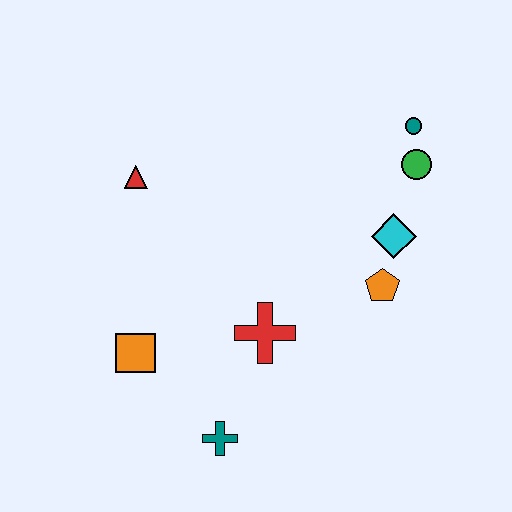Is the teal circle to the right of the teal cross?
Yes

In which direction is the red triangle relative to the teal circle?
The red triangle is to the left of the teal circle.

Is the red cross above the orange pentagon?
No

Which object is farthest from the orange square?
The teal circle is farthest from the orange square.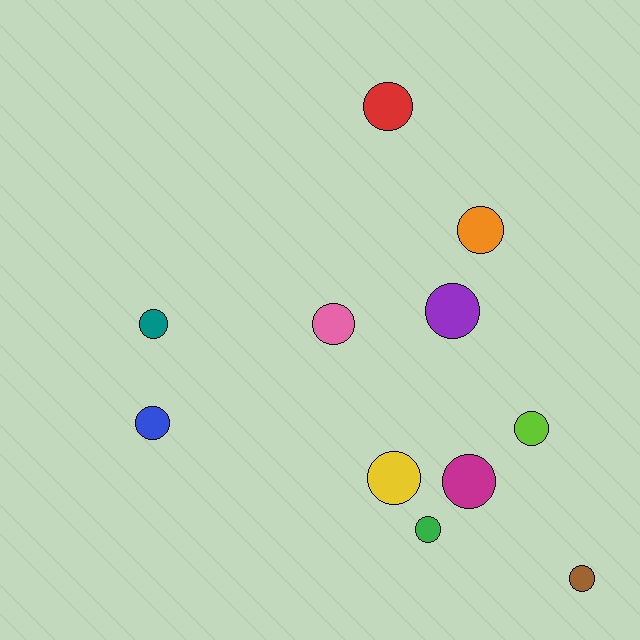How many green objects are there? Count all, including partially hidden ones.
There is 1 green object.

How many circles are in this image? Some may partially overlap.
There are 11 circles.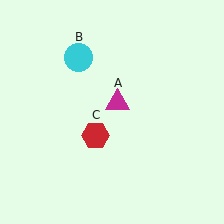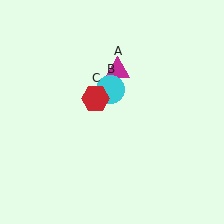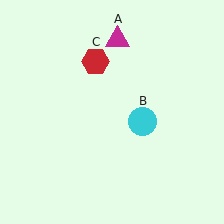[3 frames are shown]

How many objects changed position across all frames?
3 objects changed position: magenta triangle (object A), cyan circle (object B), red hexagon (object C).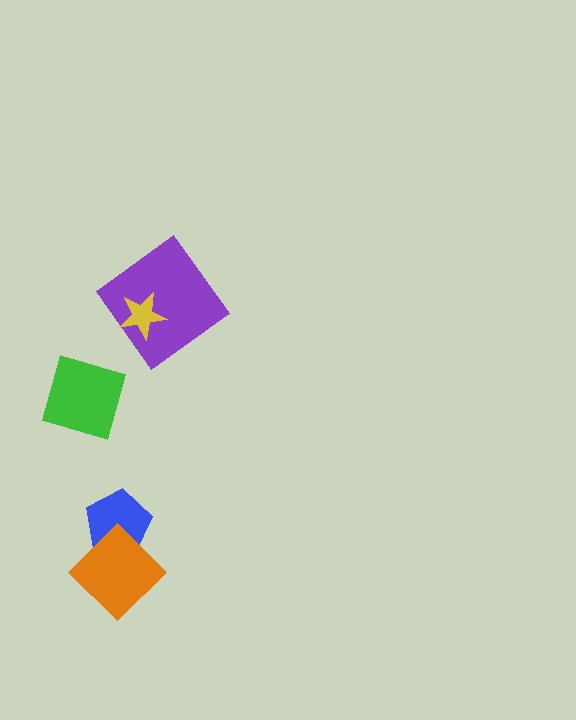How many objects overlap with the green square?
0 objects overlap with the green square.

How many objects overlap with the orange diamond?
1 object overlaps with the orange diamond.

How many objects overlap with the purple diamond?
1 object overlaps with the purple diamond.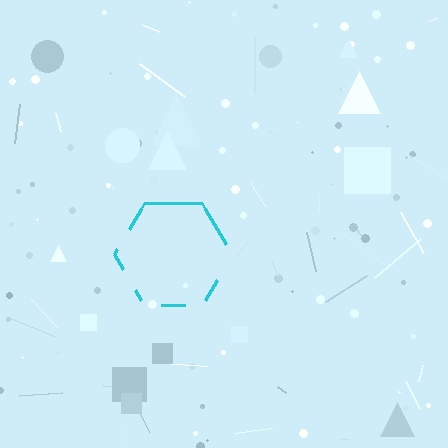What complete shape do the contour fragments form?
The contour fragments form a hexagon.